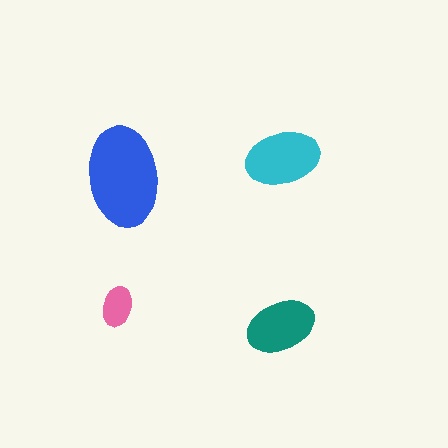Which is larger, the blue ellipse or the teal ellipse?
The blue one.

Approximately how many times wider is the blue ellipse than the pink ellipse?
About 2.5 times wider.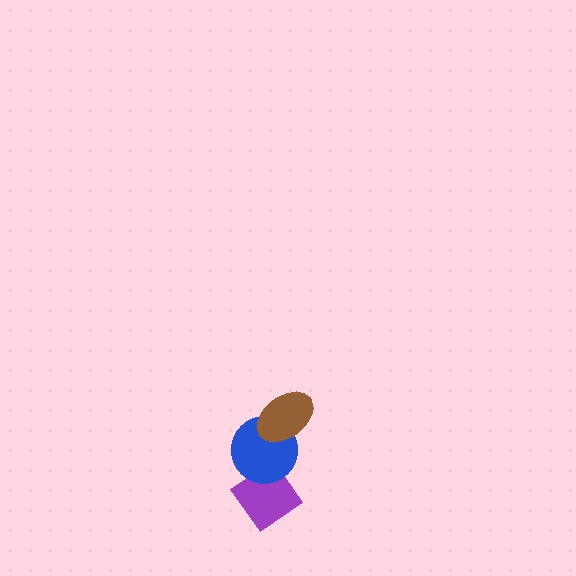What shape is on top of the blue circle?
The brown ellipse is on top of the blue circle.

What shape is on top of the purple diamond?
The blue circle is on top of the purple diamond.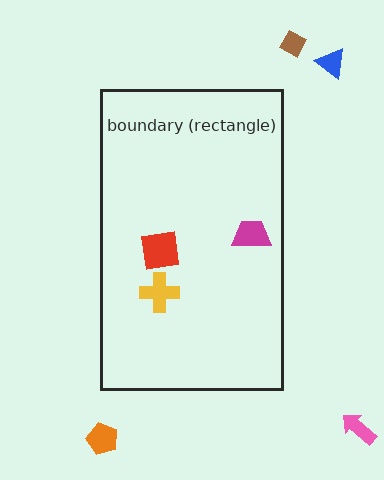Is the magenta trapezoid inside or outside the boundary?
Inside.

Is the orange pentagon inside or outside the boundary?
Outside.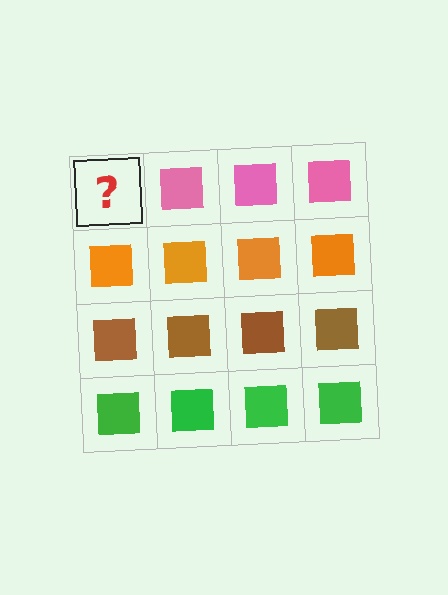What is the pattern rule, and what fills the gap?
The rule is that each row has a consistent color. The gap should be filled with a pink square.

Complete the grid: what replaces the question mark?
The question mark should be replaced with a pink square.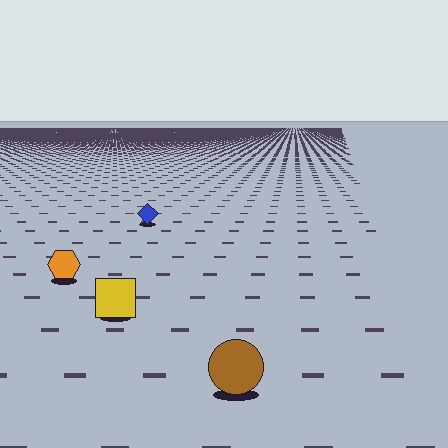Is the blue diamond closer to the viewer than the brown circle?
No. The brown circle is closer — you can tell from the texture gradient: the ground texture is coarser near it.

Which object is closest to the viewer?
The brown circle is closest. The texture marks near it are larger and more spread out.